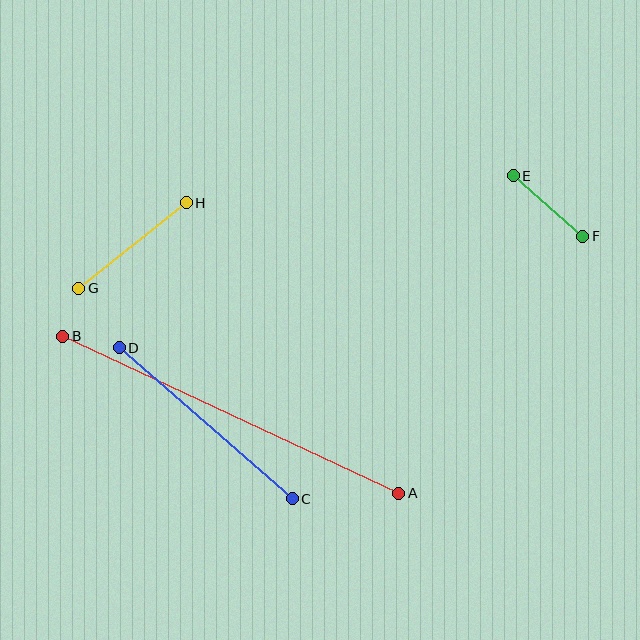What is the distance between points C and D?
The distance is approximately 230 pixels.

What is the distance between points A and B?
The distance is approximately 371 pixels.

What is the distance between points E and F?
The distance is approximately 92 pixels.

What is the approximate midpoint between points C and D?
The midpoint is at approximately (206, 423) pixels.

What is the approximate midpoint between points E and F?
The midpoint is at approximately (548, 206) pixels.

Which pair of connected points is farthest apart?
Points A and B are farthest apart.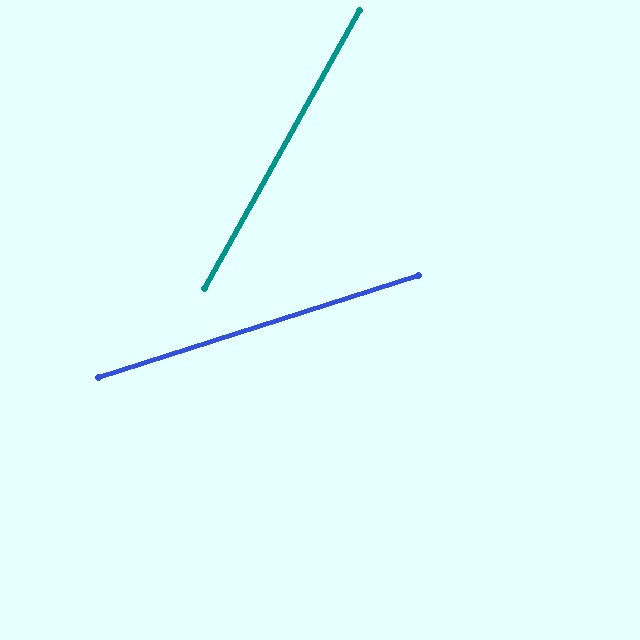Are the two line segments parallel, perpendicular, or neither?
Neither parallel nor perpendicular — they differ by about 43°.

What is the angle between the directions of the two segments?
Approximately 43 degrees.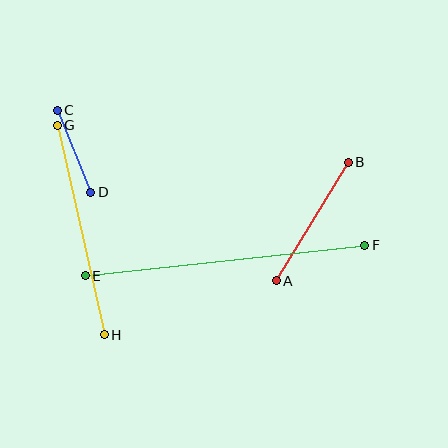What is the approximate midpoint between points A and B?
The midpoint is at approximately (312, 221) pixels.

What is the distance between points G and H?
The distance is approximately 215 pixels.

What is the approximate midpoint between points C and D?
The midpoint is at approximately (74, 151) pixels.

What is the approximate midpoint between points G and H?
The midpoint is at approximately (81, 230) pixels.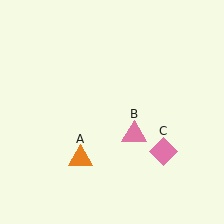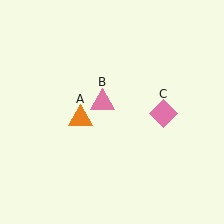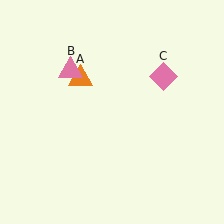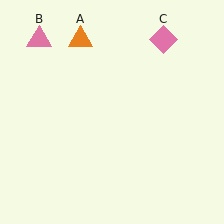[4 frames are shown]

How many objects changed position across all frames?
3 objects changed position: orange triangle (object A), pink triangle (object B), pink diamond (object C).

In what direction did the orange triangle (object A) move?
The orange triangle (object A) moved up.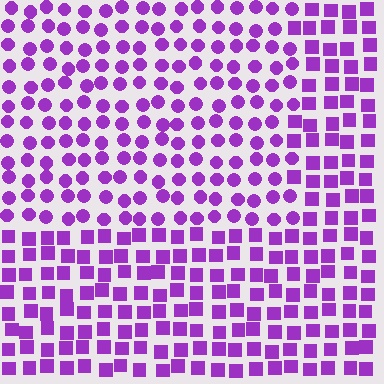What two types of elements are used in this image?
The image uses circles inside the rectangle region and squares outside it.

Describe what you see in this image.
The image is filled with small purple elements arranged in a uniform grid. A rectangle-shaped region contains circles, while the surrounding area contains squares. The boundary is defined purely by the change in element shape.